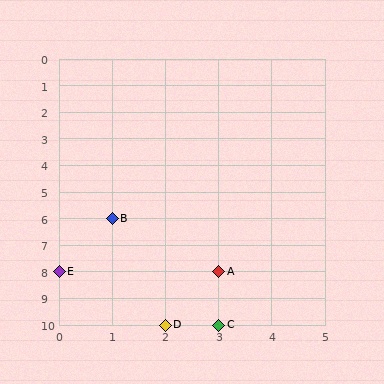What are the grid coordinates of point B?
Point B is at grid coordinates (1, 6).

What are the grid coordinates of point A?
Point A is at grid coordinates (3, 8).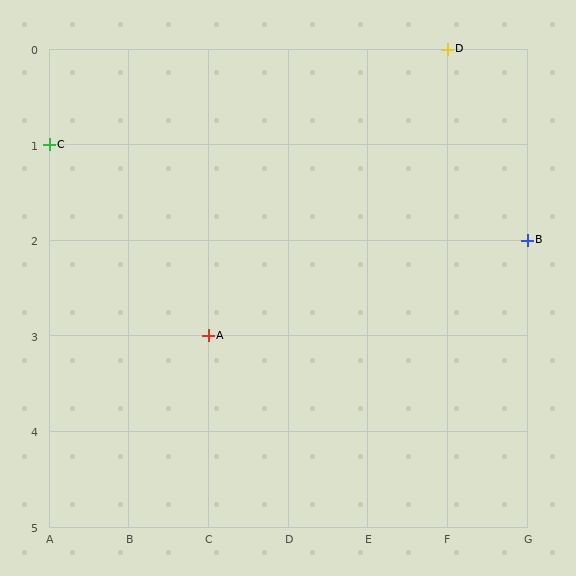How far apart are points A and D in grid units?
Points A and D are 3 columns and 3 rows apart (about 4.2 grid units diagonally).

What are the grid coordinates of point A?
Point A is at grid coordinates (C, 3).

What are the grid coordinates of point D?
Point D is at grid coordinates (F, 0).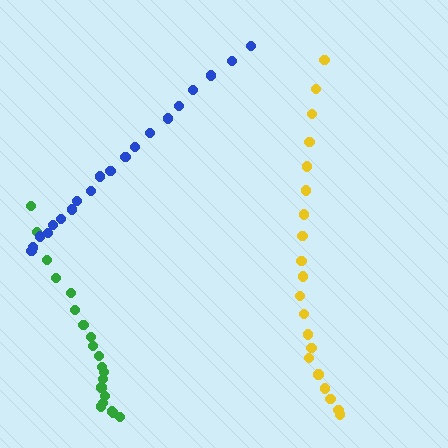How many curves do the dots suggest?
There are 3 distinct paths.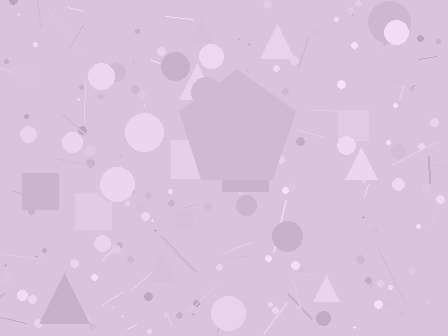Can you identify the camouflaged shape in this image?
The camouflaged shape is a pentagon.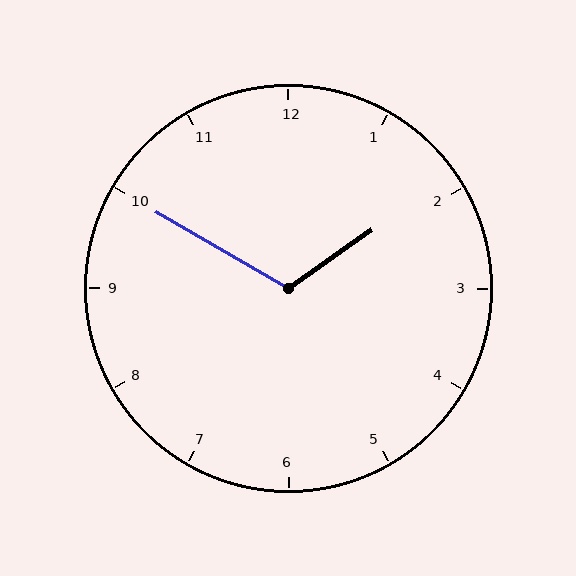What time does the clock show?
1:50.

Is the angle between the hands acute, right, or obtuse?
It is obtuse.